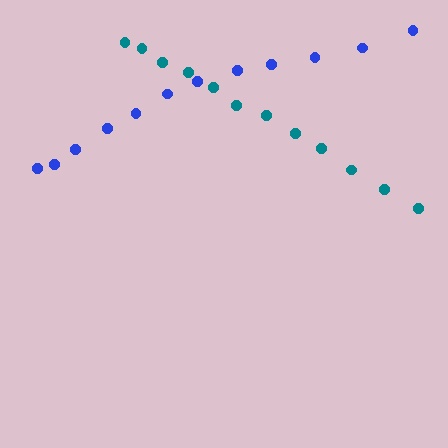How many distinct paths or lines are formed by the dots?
There are 2 distinct paths.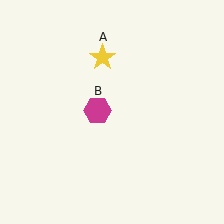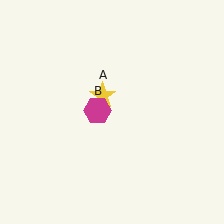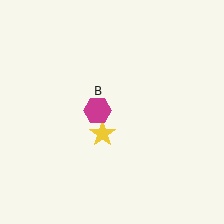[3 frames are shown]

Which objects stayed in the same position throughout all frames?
Magenta hexagon (object B) remained stationary.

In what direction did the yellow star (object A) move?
The yellow star (object A) moved down.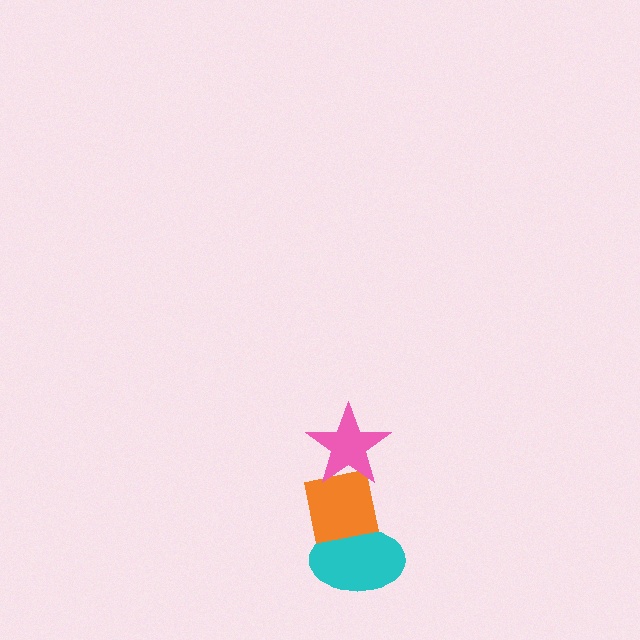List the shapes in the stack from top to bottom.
From top to bottom: the pink star, the orange square, the cyan ellipse.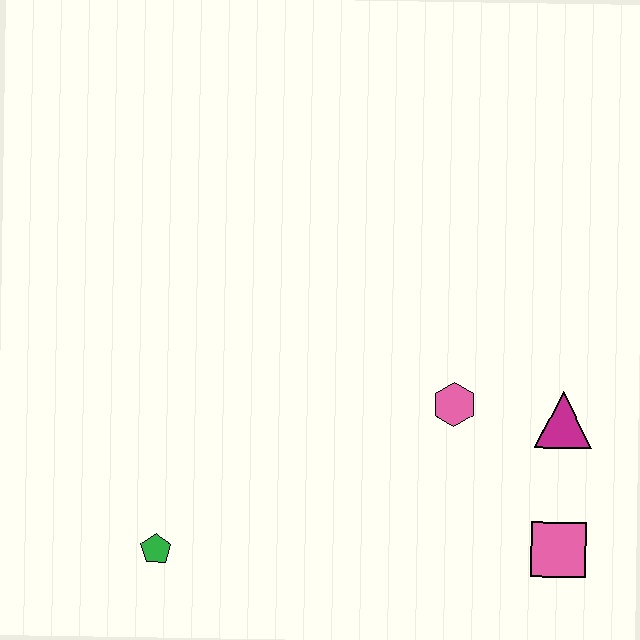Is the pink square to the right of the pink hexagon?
Yes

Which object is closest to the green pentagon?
The pink hexagon is closest to the green pentagon.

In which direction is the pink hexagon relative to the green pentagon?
The pink hexagon is to the right of the green pentagon.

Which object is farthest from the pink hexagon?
The green pentagon is farthest from the pink hexagon.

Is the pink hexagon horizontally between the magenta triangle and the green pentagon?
Yes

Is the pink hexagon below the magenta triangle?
No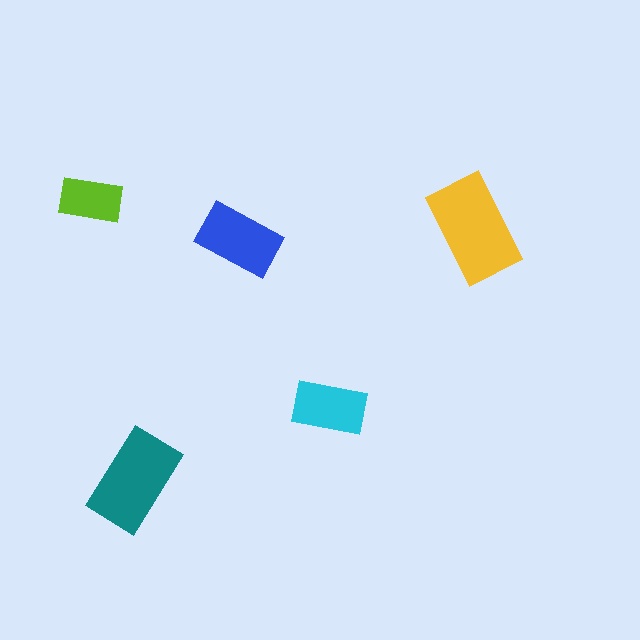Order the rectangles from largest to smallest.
the yellow one, the teal one, the blue one, the cyan one, the lime one.